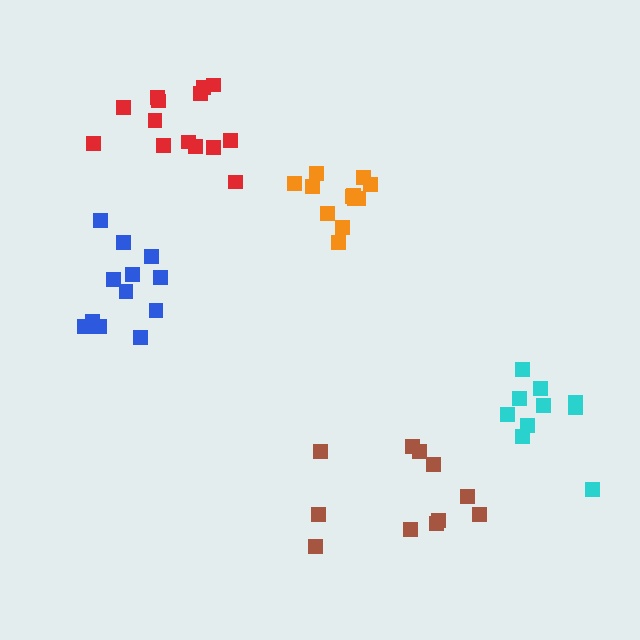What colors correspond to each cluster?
The clusters are colored: brown, cyan, orange, blue, red.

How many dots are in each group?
Group 1: 11 dots, Group 2: 10 dots, Group 3: 12 dots, Group 4: 12 dots, Group 5: 14 dots (59 total).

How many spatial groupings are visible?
There are 5 spatial groupings.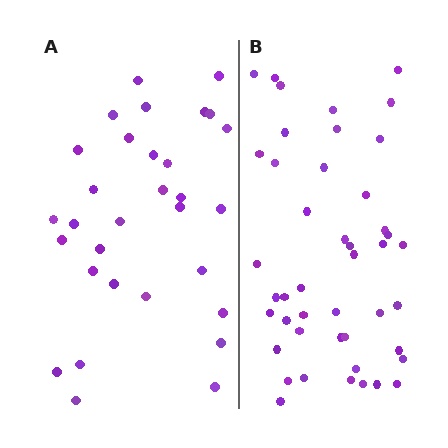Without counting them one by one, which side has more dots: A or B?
Region B (the right region) has more dots.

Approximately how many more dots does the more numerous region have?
Region B has approximately 15 more dots than region A.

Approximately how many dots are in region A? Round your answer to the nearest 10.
About 30 dots. (The exact count is 31, which rounds to 30.)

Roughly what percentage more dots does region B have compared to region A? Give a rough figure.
About 45% more.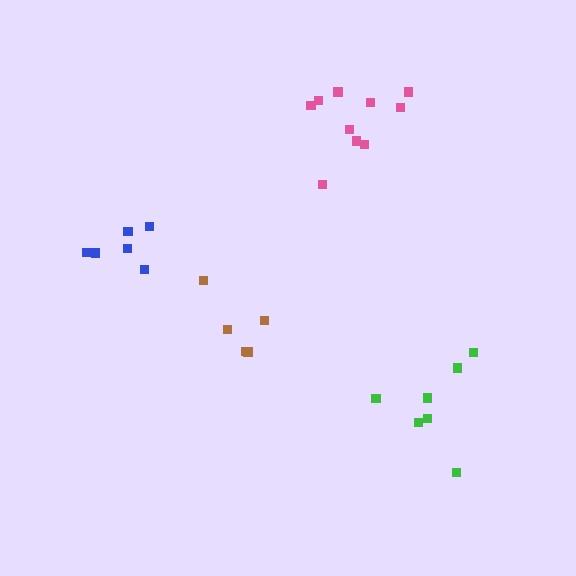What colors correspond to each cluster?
The clusters are colored: pink, green, blue, brown.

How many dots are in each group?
Group 1: 10 dots, Group 2: 7 dots, Group 3: 6 dots, Group 4: 5 dots (28 total).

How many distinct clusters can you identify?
There are 4 distinct clusters.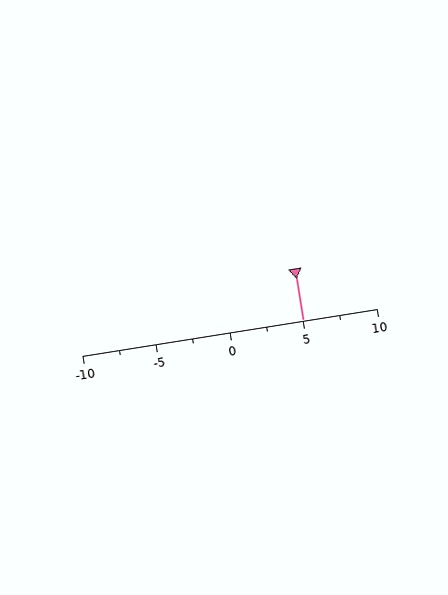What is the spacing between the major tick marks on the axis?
The major ticks are spaced 5 apart.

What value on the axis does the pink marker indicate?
The marker indicates approximately 5.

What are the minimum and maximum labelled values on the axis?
The axis runs from -10 to 10.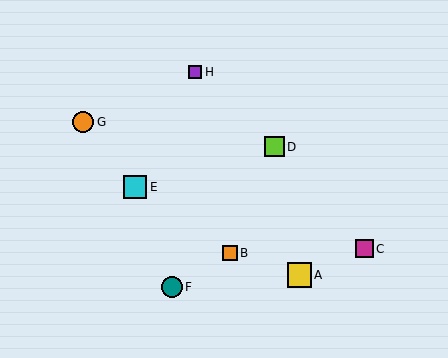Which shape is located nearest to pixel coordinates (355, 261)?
The magenta square (labeled C) at (364, 249) is nearest to that location.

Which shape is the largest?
The yellow square (labeled A) is the largest.